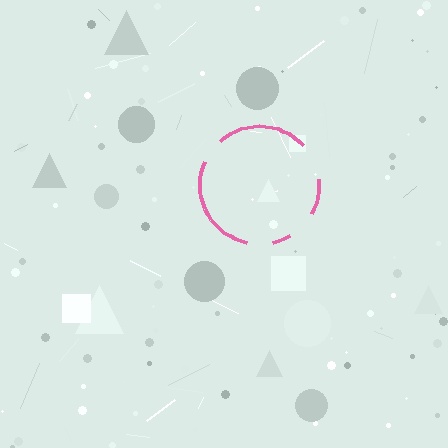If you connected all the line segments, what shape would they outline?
They would outline a circle.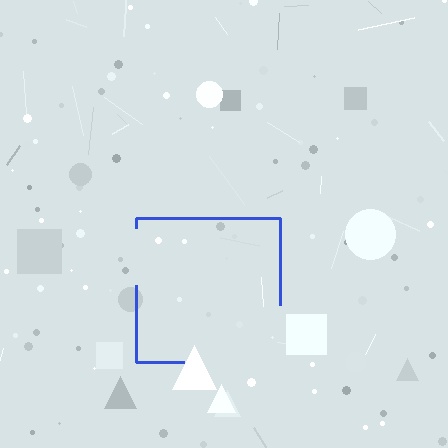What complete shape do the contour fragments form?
The contour fragments form a square.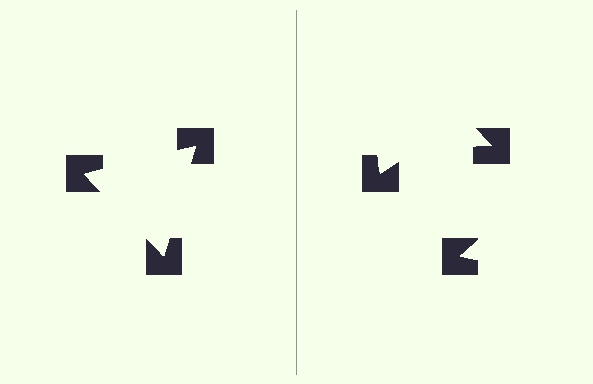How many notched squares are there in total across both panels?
6 — 3 on each side.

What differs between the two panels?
The notched squares are positioned identically on both sides; only the wedge orientations differ. On the left they align to a triangle; on the right they are misaligned.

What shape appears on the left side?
An illusory triangle.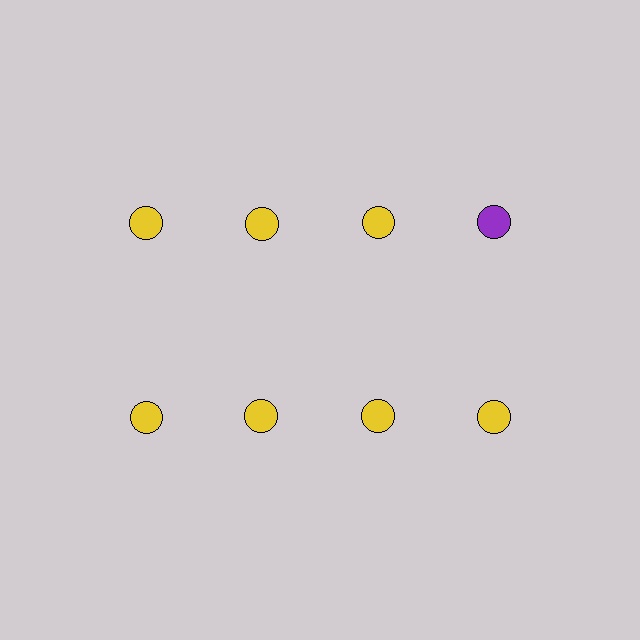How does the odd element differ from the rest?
It has a different color: purple instead of yellow.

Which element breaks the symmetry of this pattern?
The purple circle in the top row, second from right column breaks the symmetry. All other shapes are yellow circles.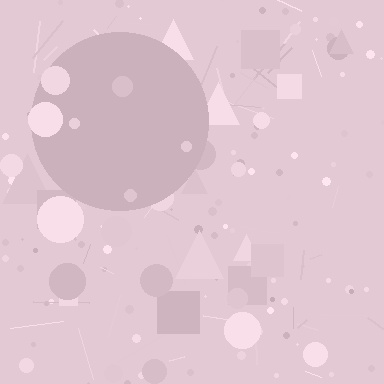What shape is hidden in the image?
A circle is hidden in the image.